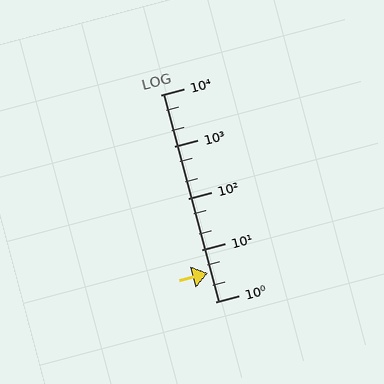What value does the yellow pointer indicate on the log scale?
The pointer indicates approximately 3.5.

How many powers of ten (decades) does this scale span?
The scale spans 4 decades, from 1 to 10000.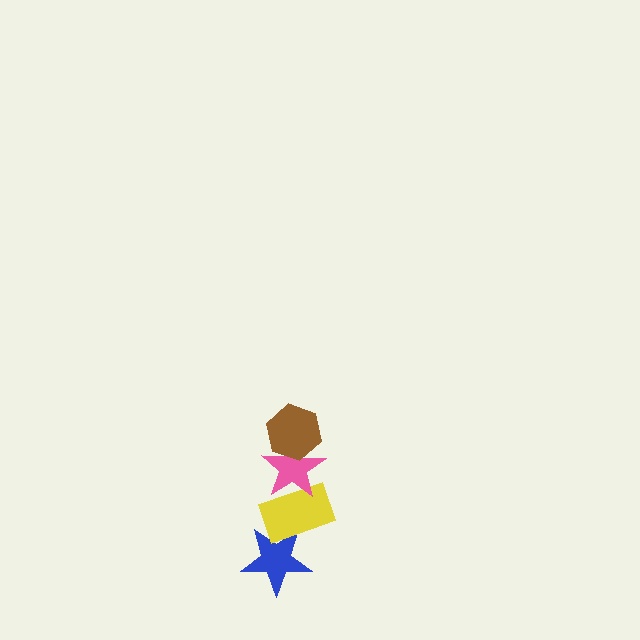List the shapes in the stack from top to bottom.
From top to bottom: the brown hexagon, the pink star, the yellow rectangle, the blue star.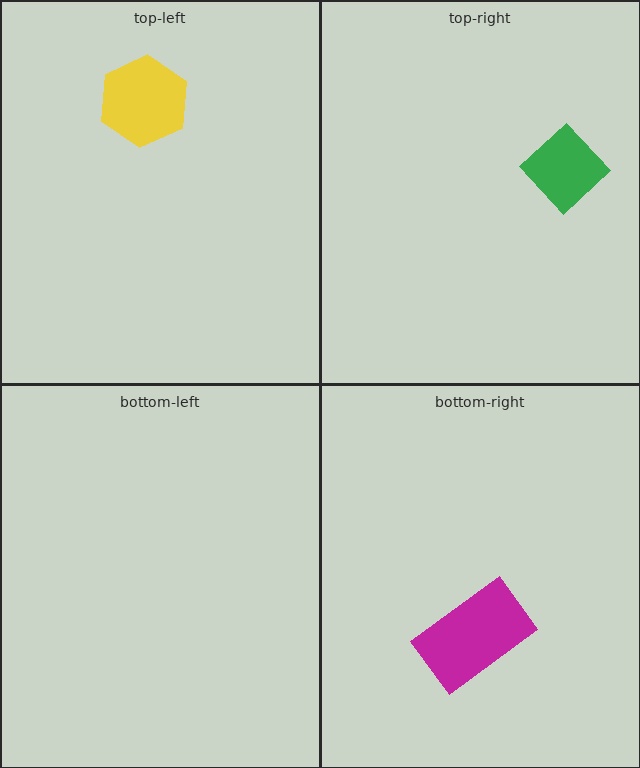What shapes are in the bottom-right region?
The magenta rectangle.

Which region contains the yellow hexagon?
The top-left region.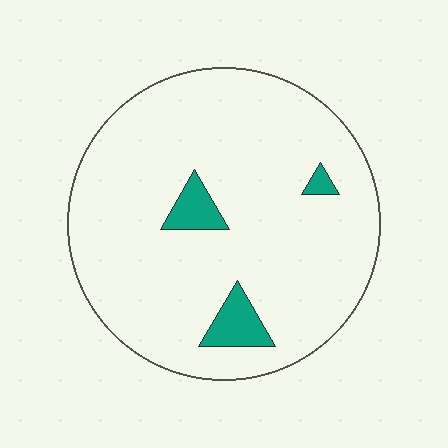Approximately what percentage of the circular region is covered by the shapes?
Approximately 5%.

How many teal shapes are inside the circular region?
3.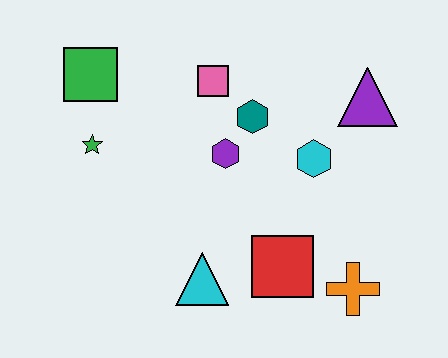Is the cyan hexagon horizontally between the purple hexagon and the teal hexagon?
No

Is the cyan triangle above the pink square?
No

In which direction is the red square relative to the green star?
The red square is to the right of the green star.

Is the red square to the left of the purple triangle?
Yes